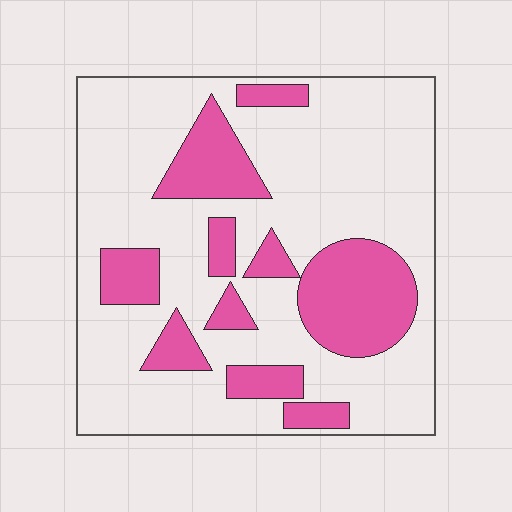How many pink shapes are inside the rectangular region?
10.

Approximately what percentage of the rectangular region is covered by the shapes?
Approximately 25%.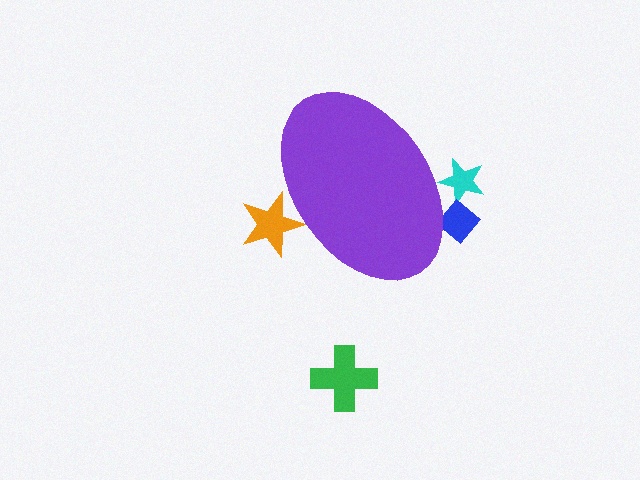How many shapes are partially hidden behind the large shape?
3 shapes are partially hidden.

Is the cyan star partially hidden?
Yes, the cyan star is partially hidden behind the purple ellipse.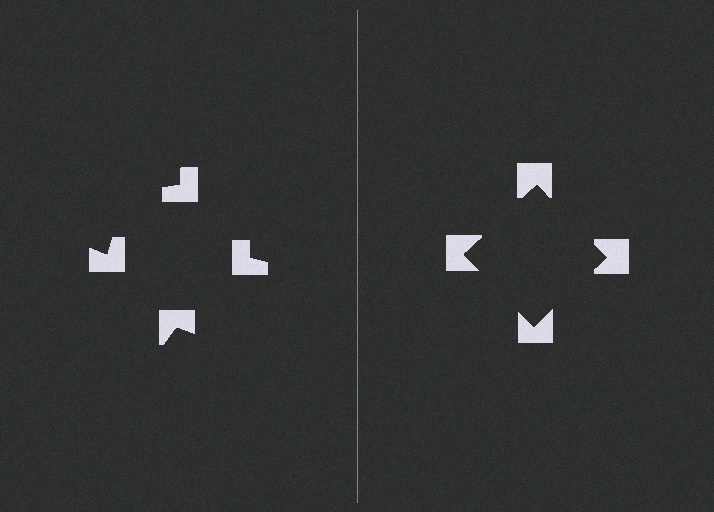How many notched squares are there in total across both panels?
8 — 4 on each side.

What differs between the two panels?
The notched squares are positioned identically on both sides; only the wedge orientations differ. On the right they align to a square; on the left they are misaligned.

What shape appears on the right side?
An illusory square.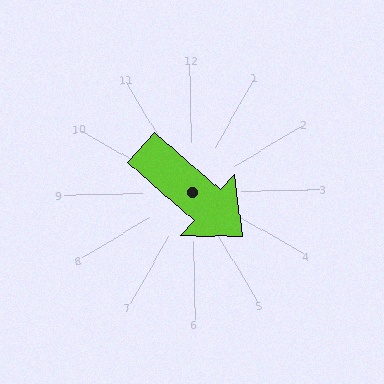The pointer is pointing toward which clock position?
Roughly 4 o'clock.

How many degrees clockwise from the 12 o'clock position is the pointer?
Approximately 132 degrees.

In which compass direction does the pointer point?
Southeast.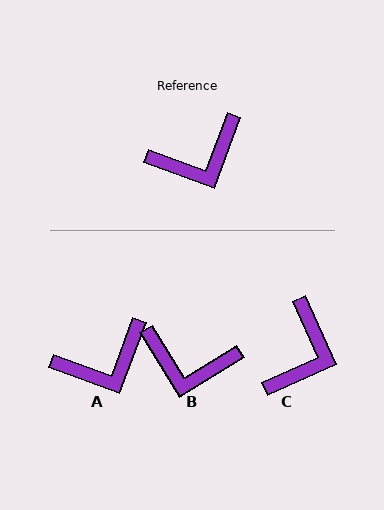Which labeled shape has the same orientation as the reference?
A.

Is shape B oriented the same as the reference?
No, it is off by about 38 degrees.